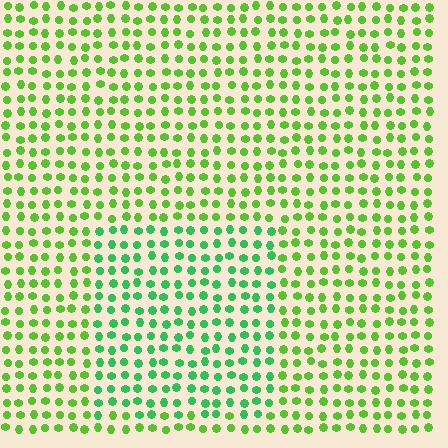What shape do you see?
I see a rectangle.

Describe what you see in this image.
The image is filled with small lime elements in a uniform arrangement. A rectangle-shaped region is visible where the elements are tinted to a slightly different hue, forming a subtle color boundary.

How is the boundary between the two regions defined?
The boundary is defined purely by a slight shift in hue (about 33 degrees). Spacing, size, and orientation are identical on both sides.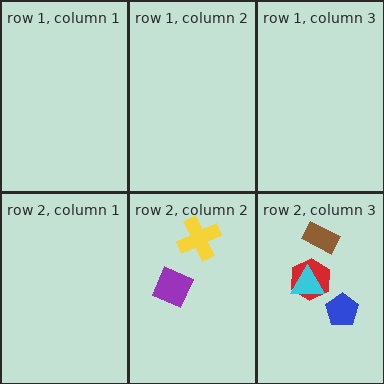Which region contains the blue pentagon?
The row 2, column 3 region.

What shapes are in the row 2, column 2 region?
The yellow cross, the purple diamond.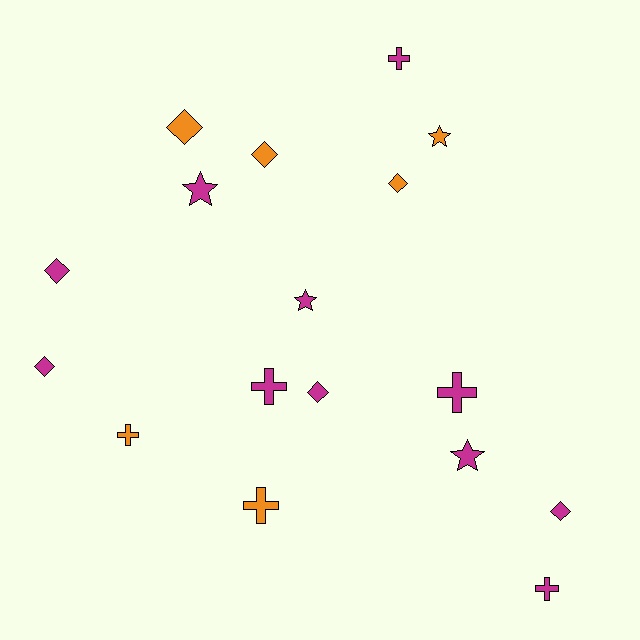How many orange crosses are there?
There are 2 orange crosses.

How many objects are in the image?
There are 17 objects.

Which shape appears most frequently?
Diamond, with 7 objects.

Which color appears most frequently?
Magenta, with 11 objects.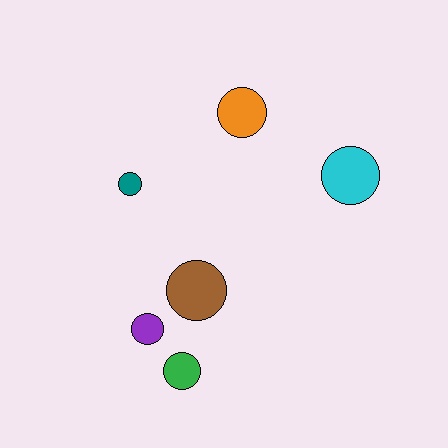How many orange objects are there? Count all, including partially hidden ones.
There is 1 orange object.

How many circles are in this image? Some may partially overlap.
There are 6 circles.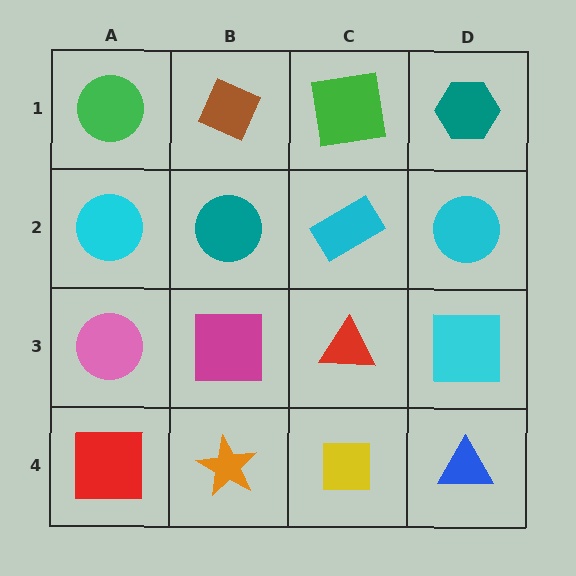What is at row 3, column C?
A red triangle.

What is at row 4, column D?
A blue triangle.